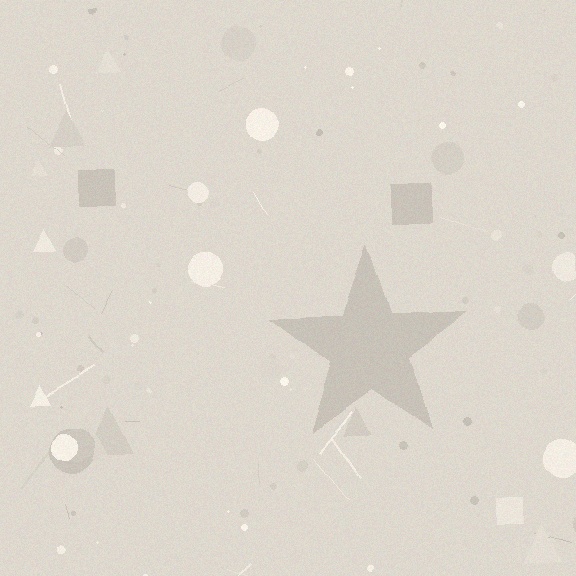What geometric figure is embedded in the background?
A star is embedded in the background.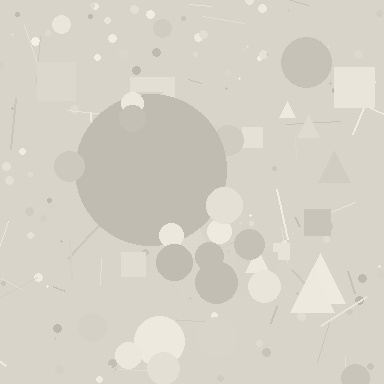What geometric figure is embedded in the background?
A circle is embedded in the background.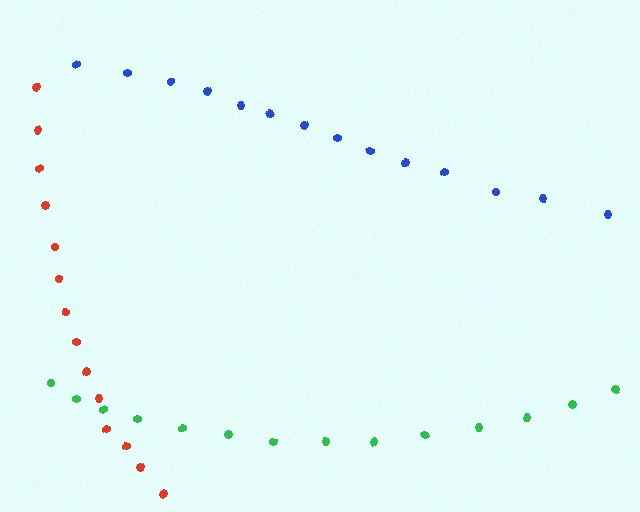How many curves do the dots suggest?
There are 3 distinct paths.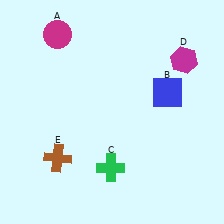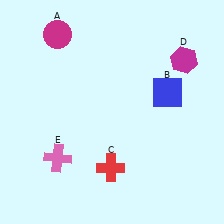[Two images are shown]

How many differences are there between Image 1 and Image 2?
There are 2 differences between the two images.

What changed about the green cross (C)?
In Image 1, C is green. In Image 2, it changed to red.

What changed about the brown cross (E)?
In Image 1, E is brown. In Image 2, it changed to pink.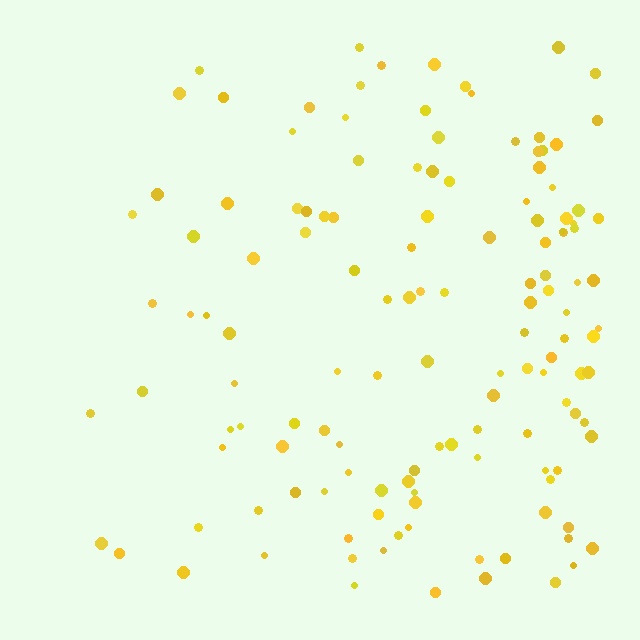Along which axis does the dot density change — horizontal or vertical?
Horizontal.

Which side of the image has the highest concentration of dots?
The right.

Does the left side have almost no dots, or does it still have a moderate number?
Still a moderate number, just noticeably fewer than the right.